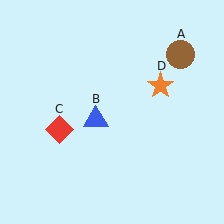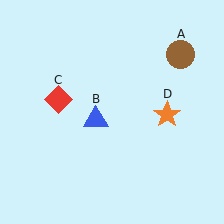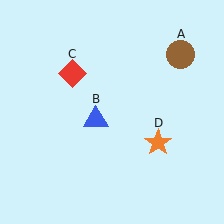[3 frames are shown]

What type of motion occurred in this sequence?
The red diamond (object C), orange star (object D) rotated clockwise around the center of the scene.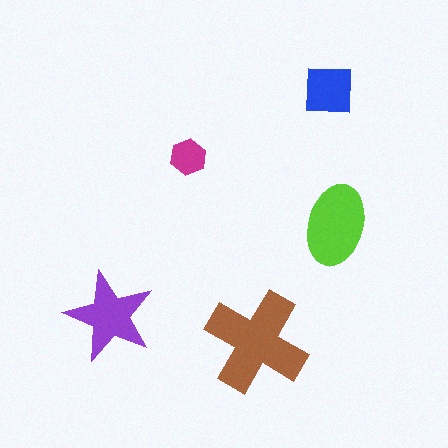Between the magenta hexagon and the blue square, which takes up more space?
The blue square.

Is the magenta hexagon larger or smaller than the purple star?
Smaller.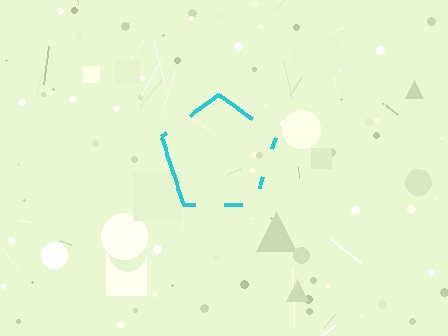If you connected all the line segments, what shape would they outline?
They would outline a pentagon.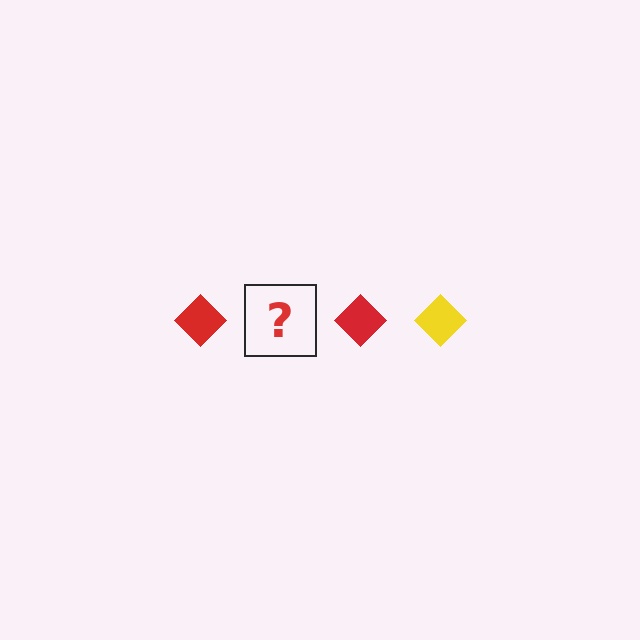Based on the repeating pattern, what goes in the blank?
The blank should be a yellow diamond.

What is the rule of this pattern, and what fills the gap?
The rule is that the pattern cycles through red, yellow diamonds. The gap should be filled with a yellow diamond.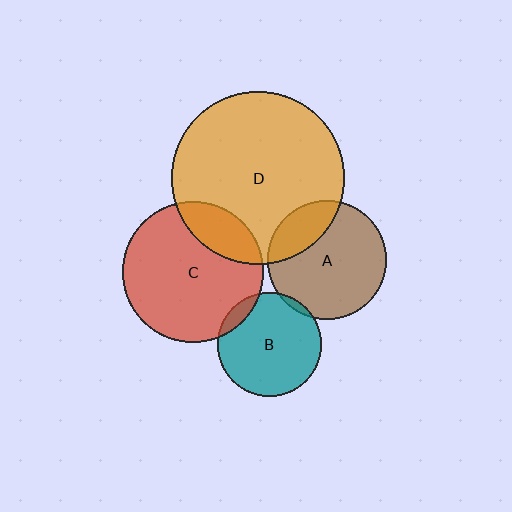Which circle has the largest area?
Circle D (orange).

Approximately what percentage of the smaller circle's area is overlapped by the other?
Approximately 25%.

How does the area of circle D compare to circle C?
Approximately 1.5 times.